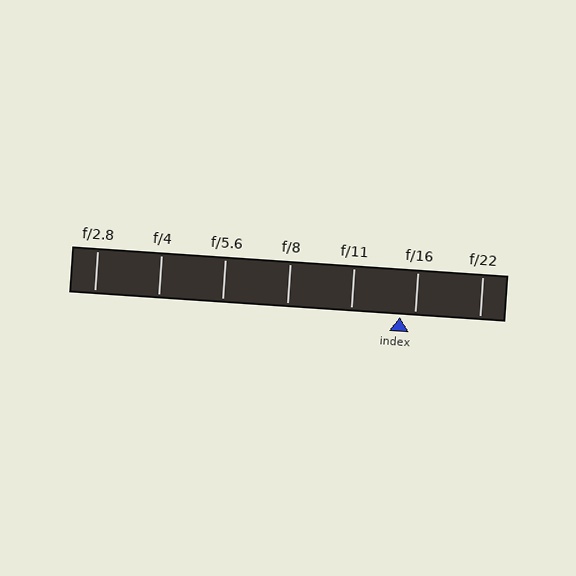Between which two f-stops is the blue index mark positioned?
The index mark is between f/11 and f/16.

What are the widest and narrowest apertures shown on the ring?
The widest aperture shown is f/2.8 and the narrowest is f/22.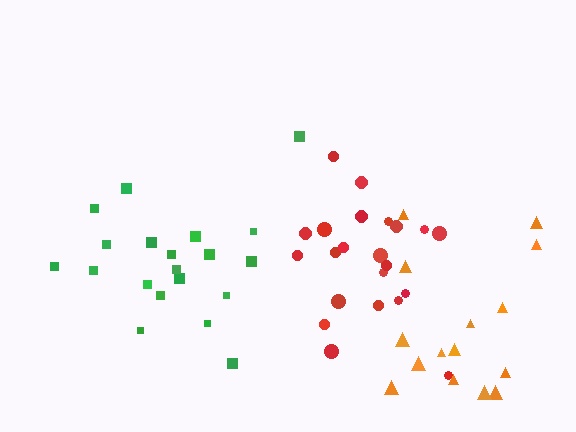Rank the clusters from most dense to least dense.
red, green, orange.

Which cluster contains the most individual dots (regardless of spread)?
Red (22).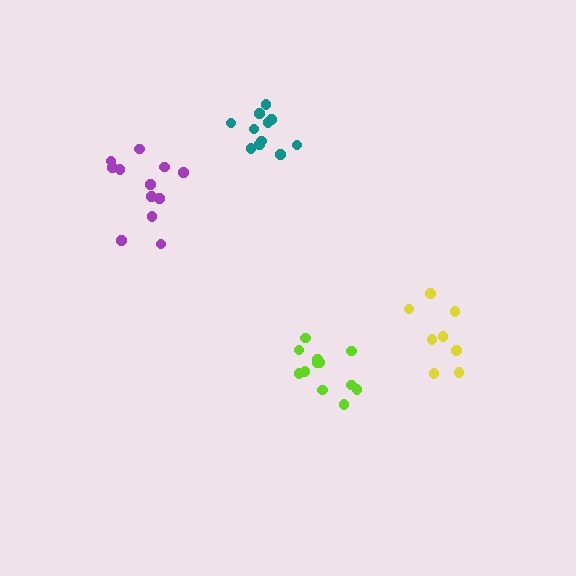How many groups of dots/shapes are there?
There are 4 groups.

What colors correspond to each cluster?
The clusters are colored: yellow, lime, teal, purple.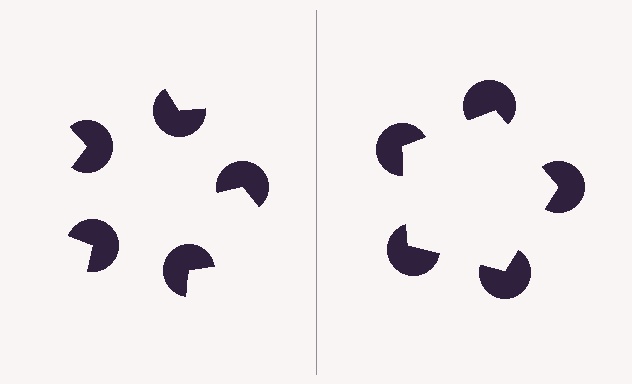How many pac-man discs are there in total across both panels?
10 — 5 on each side.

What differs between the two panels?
The pac-man discs are positioned identically on both sides; only the wedge orientations differ. On the right they align to a pentagon; on the left they are misaligned.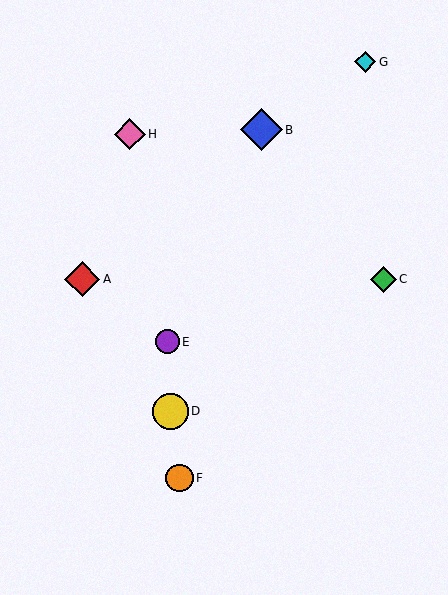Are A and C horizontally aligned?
Yes, both are at y≈279.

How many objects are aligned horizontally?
2 objects (A, C) are aligned horizontally.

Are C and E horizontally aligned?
No, C is at y≈279 and E is at y≈342.